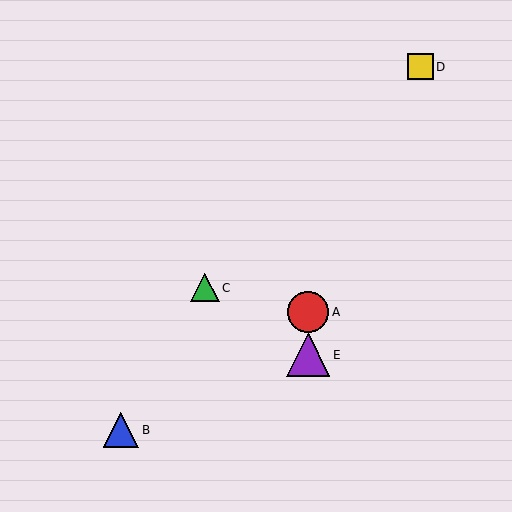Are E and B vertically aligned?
No, E is at x≈308 and B is at x≈121.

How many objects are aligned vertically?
2 objects (A, E) are aligned vertically.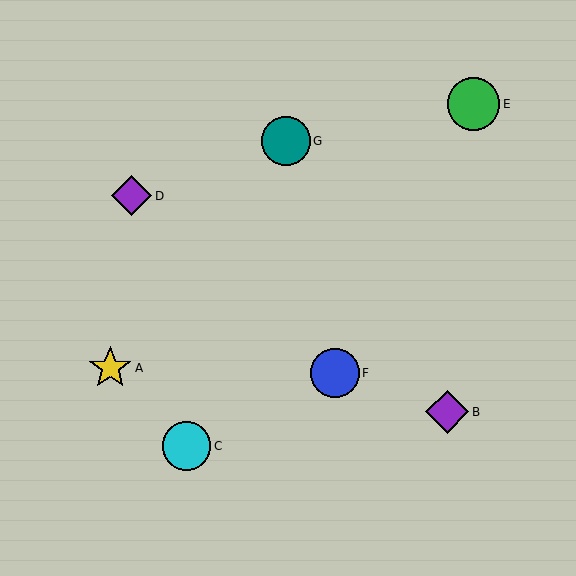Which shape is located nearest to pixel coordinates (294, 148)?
The teal circle (labeled G) at (286, 141) is nearest to that location.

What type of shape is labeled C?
Shape C is a cyan circle.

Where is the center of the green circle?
The center of the green circle is at (473, 104).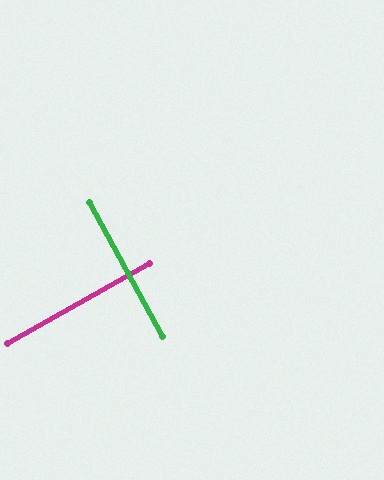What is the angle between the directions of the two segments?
Approximately 89 degrees.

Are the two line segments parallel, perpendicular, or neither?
Perpendicular — they meet at approximately 89°.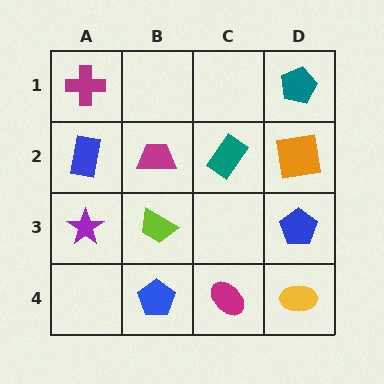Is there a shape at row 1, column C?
No, that cell is empty.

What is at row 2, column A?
A blue rectangle.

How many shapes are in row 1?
2 shapes.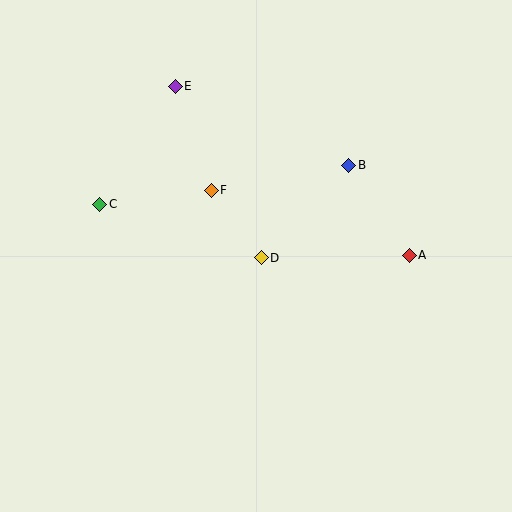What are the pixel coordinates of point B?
Point B is at (349, 165).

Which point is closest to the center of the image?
Point D at (261, 258) is closest to the center.